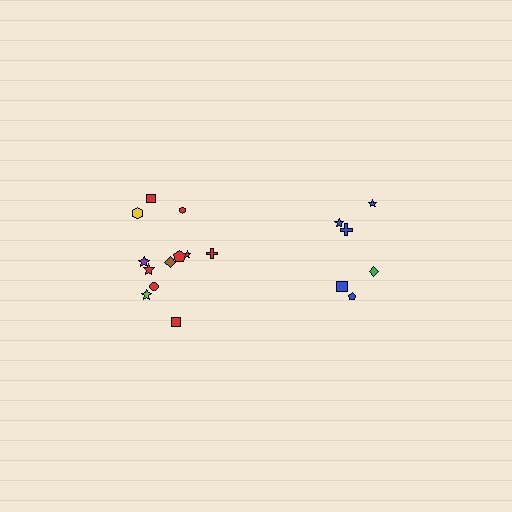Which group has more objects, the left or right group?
The left group.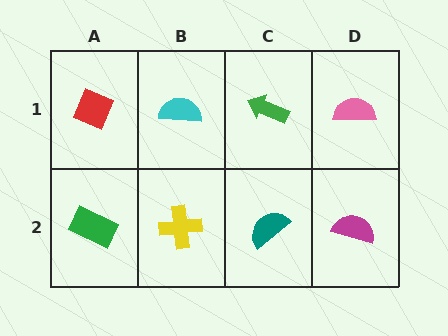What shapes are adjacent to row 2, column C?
A green arrow (row 1, column C), a yellow cross (row 2, column B), a magenta semicircle (row 2, column D).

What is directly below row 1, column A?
A green rectangle.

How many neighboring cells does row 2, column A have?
2.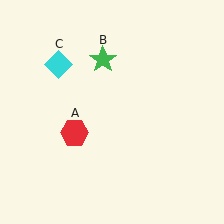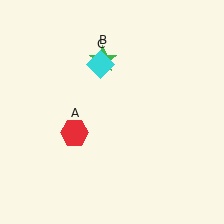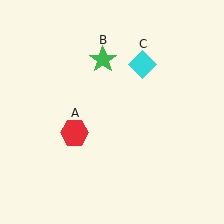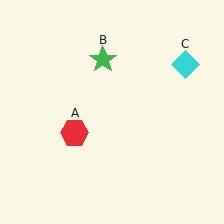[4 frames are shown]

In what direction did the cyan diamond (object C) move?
The cyan diamond (object C) moved right.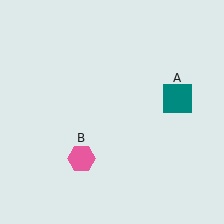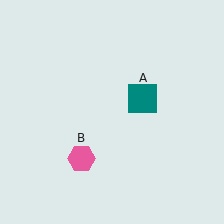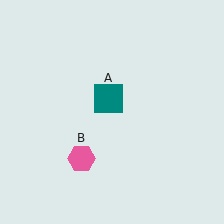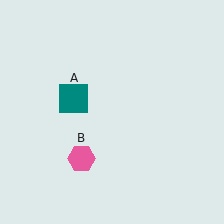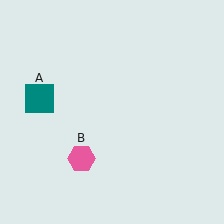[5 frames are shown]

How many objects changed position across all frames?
1 object changed position: teal square (object A).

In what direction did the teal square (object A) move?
The teal square (object A) moved left.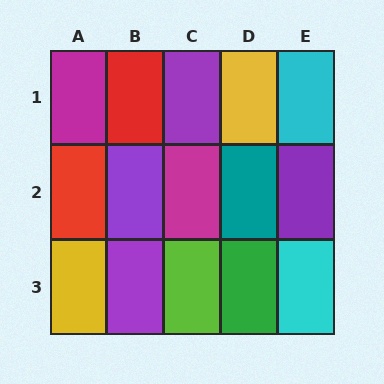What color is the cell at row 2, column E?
Purple.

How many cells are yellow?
2 cells are yellow.